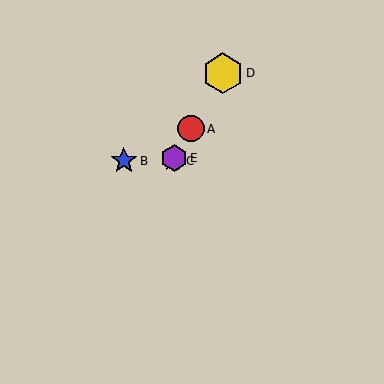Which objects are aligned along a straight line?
Objects A, C, D, E are aligned along a straight line.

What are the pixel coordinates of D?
Object D is at (223, 73).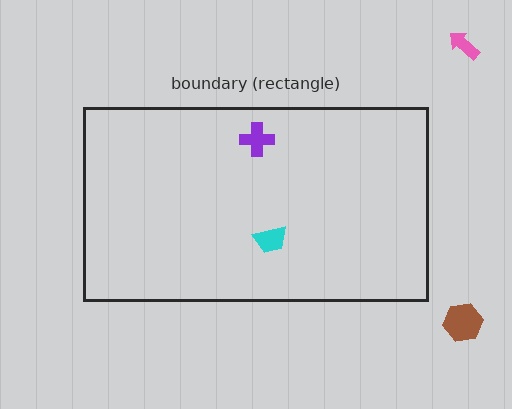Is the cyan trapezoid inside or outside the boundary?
Inside.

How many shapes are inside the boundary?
2 inside, 2 outside.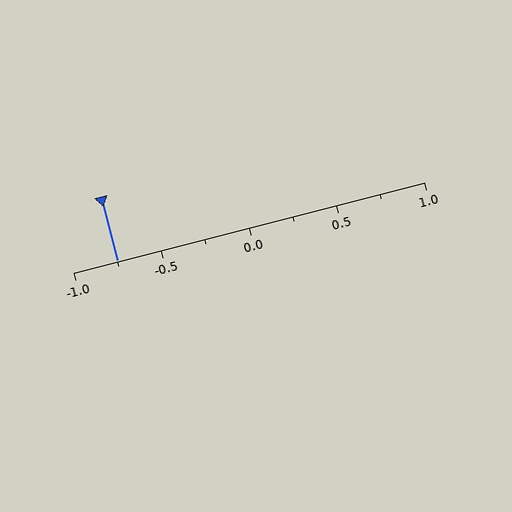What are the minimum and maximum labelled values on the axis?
The axis runs from -1.0 to 1.0.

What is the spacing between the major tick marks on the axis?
The major ticks are spaced 0.5 apart.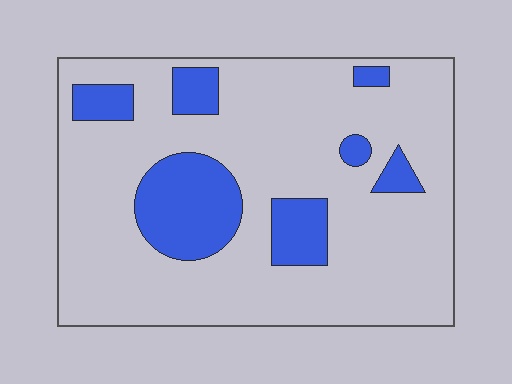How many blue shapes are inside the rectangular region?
7.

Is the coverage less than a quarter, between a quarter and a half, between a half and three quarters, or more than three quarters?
Less than a quarter.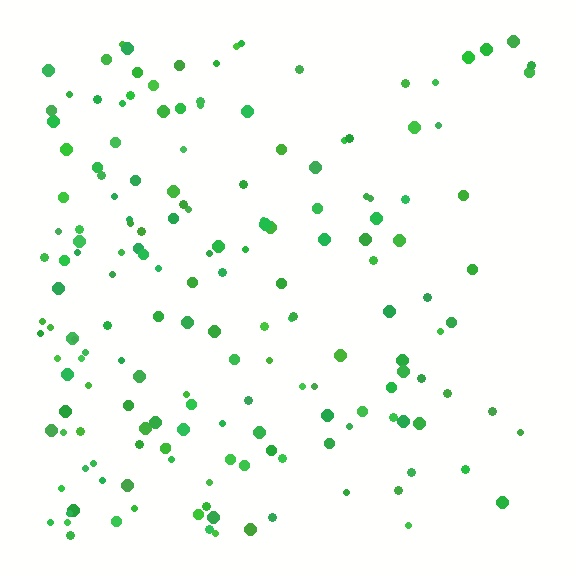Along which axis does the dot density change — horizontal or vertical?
Horizontal.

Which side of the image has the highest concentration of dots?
The left.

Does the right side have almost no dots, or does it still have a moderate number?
Still a moderate number, just noticeably fewer than the left.